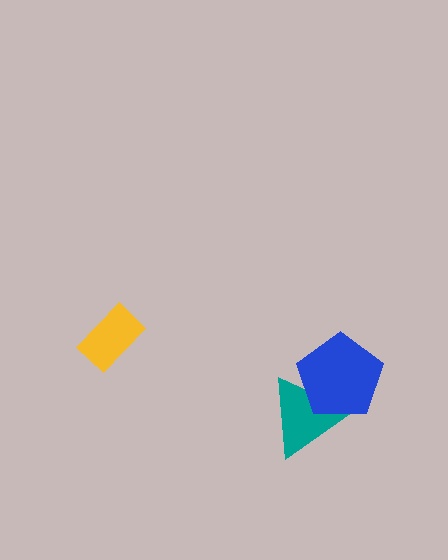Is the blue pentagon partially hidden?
No, no other shape covers it.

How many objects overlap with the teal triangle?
1 object overlaps with the teal triangle.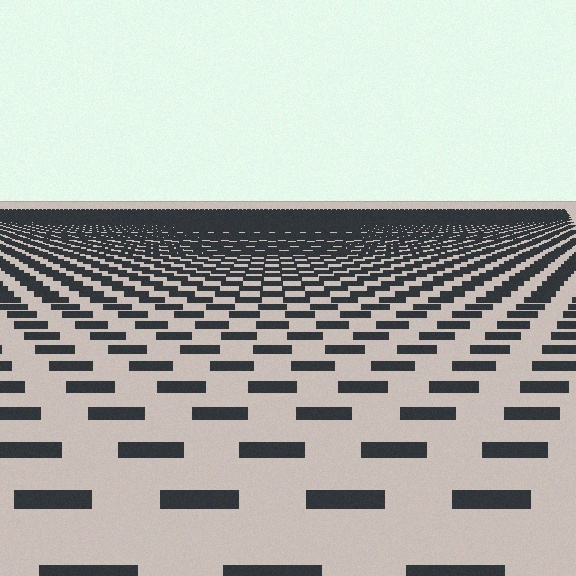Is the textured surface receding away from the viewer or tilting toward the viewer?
The surface is receding away from the viewer. Texture elements get smaller and denser toward the top.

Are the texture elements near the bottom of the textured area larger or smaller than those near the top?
Larger. Near the bottom, elements are closer to the viewer and appear at a bigger on-screen size.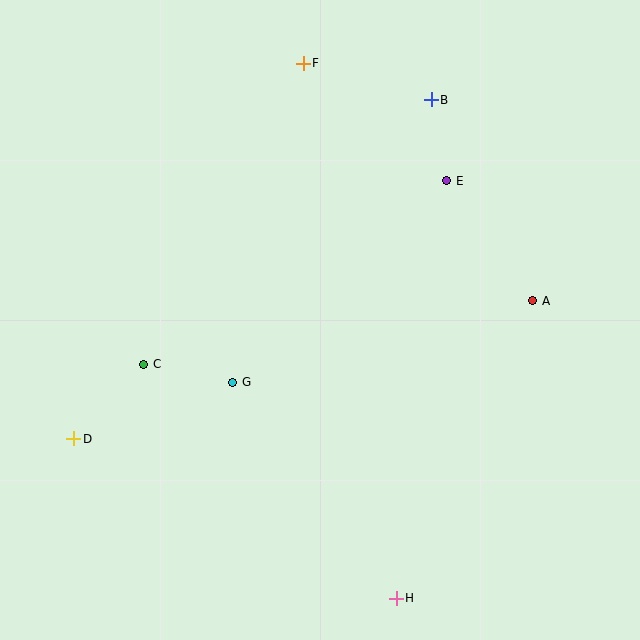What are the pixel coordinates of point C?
Point C is at (144, 364).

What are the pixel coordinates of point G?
Point G is at (233, 382).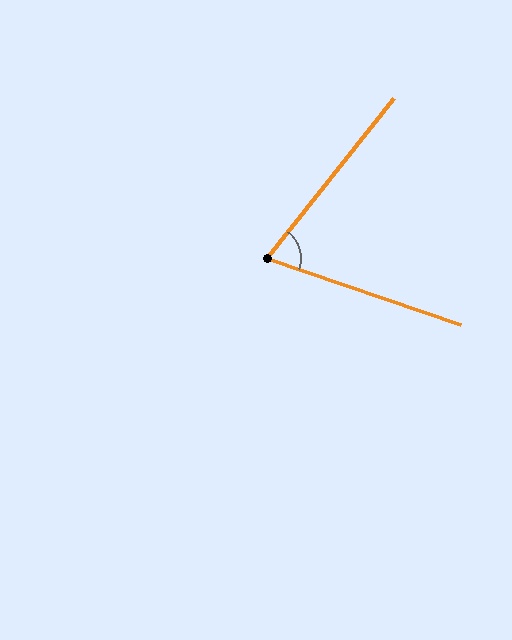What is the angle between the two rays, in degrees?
Approximately 70 degrees.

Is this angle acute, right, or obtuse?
It is acute.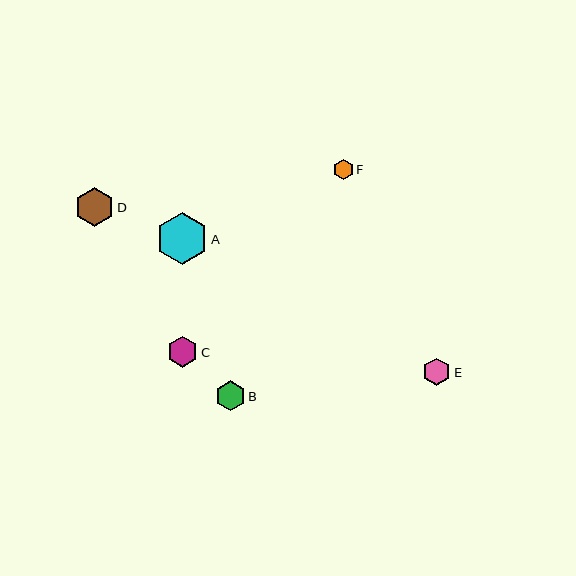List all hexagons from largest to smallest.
From largest to smallest: A, D, C, B, E, F.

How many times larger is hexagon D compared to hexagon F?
Hexagon D is approximately 1.9 times the size of hexagon F.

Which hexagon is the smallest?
Hexagon F is the smallest with a size of approximately 20 pixels.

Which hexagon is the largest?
Hexagon A is the largest with a size of approximately 51 pixels.